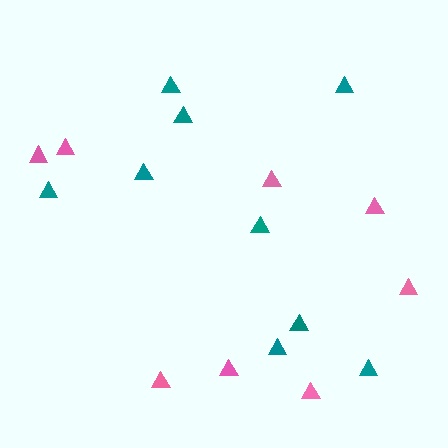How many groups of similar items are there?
There are 2 groups: one group of teal triangles (9) and one group of pink triangles (8).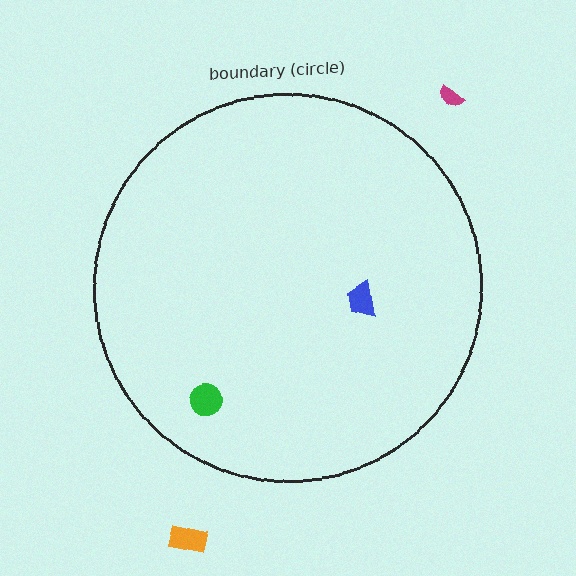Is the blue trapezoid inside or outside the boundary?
Inside.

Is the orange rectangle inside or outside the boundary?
Outside.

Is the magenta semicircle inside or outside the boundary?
Outside.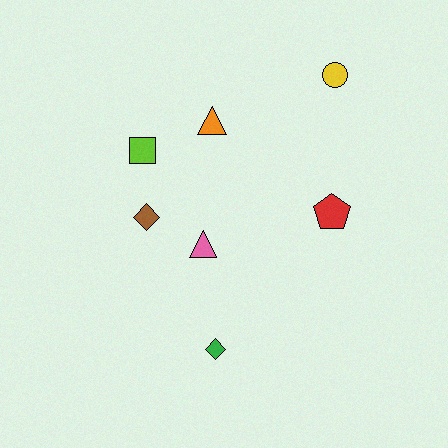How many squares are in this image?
There is 1 square.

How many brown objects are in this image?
There is 1 brown object.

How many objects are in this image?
There are 7 objects.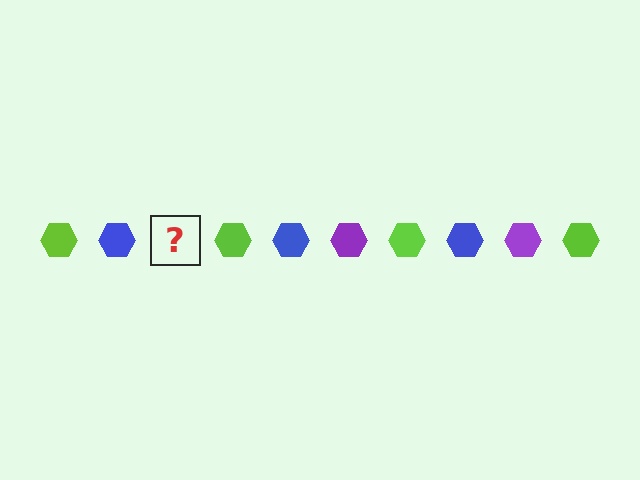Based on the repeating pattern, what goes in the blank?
The blank should be a purple hexagon.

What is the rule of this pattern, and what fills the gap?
The rule is that the pattern cycles through lime, blue, purple hexagons. The gap should be filled with a purple hexagon.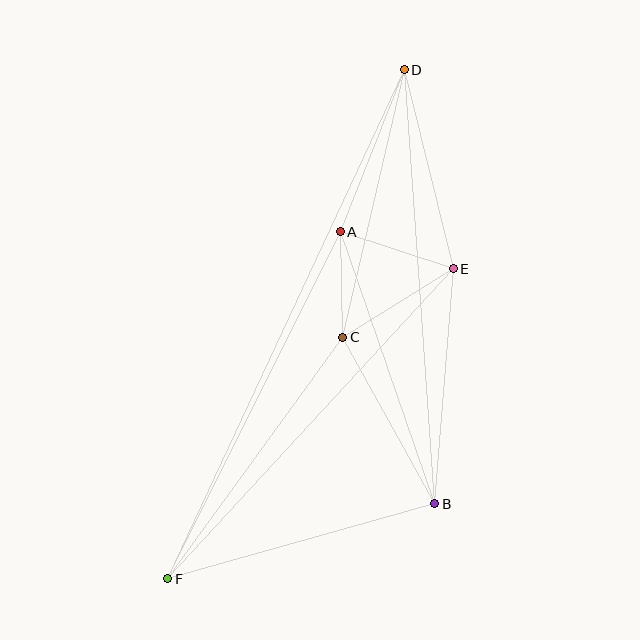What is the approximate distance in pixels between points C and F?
The distance between C and F is approximately 298 pixels.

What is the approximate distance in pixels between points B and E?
The distance between B and E is approximately 236 pixels.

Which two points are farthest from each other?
Points D and F are farthest from each other.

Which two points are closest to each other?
Points A and C are closest to each other.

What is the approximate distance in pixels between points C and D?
The distance between C and D is approximately 275 pixels.